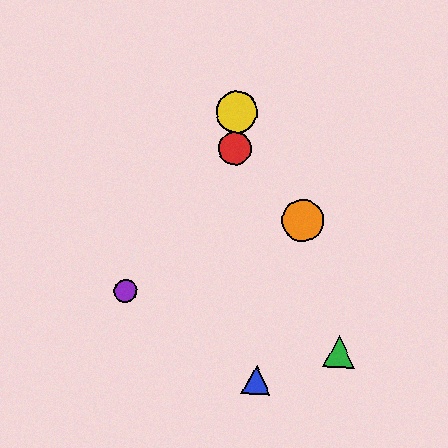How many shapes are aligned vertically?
2 shapes (the red circle, the yellow circle) are aligned vertically.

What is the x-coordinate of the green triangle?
The green triangle is at x≈339.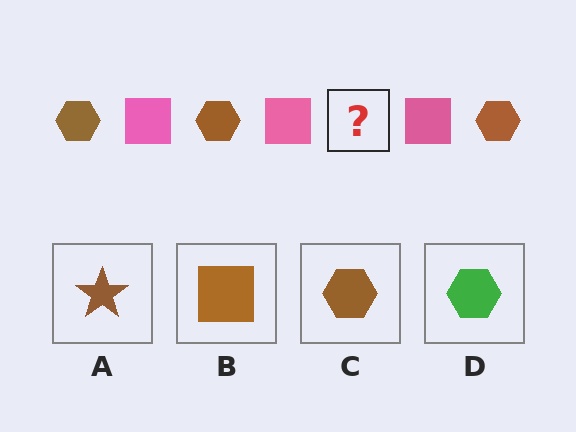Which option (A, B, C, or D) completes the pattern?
C.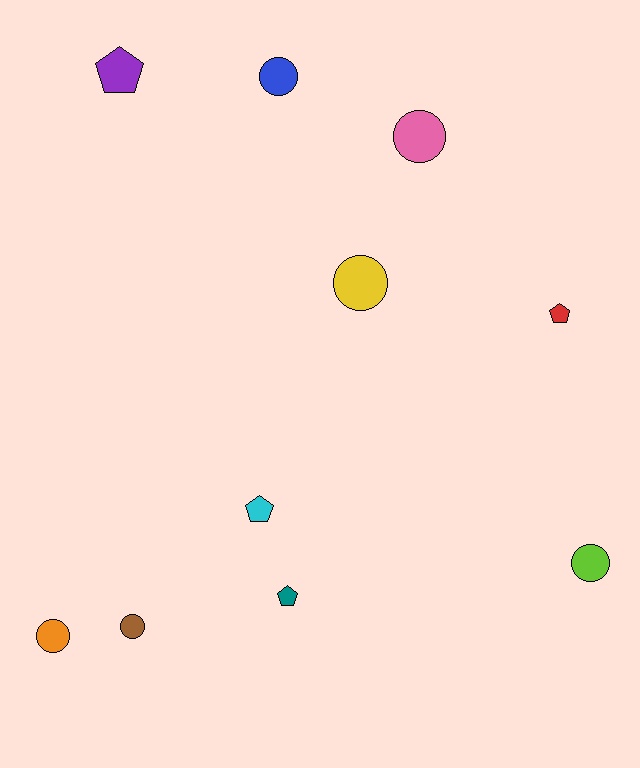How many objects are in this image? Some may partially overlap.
There are 10 objects.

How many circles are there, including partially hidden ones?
There are 6 circles.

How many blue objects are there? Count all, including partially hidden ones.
There is 1 blue object.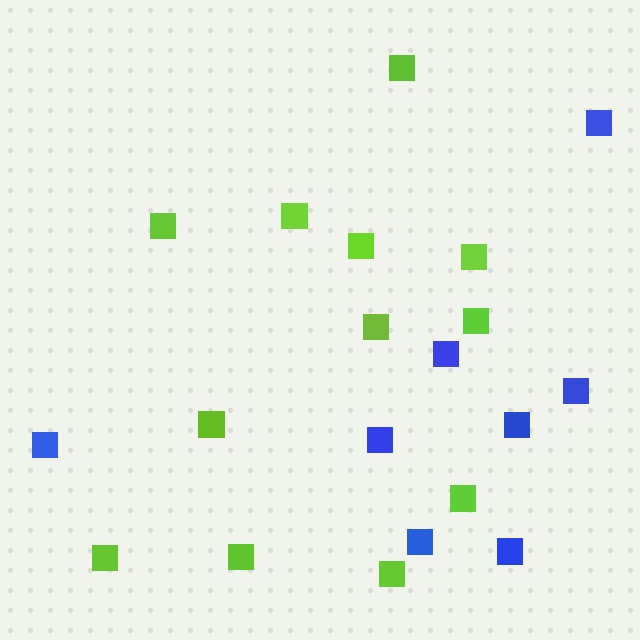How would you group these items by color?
There are 2 groups: one group of blue squares (8) and one group of lime squares (12).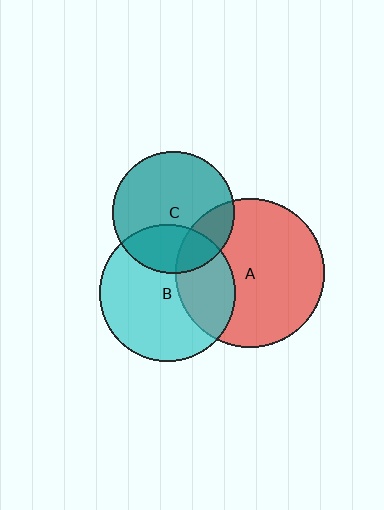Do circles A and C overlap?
Yes.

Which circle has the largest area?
Circle A (red).